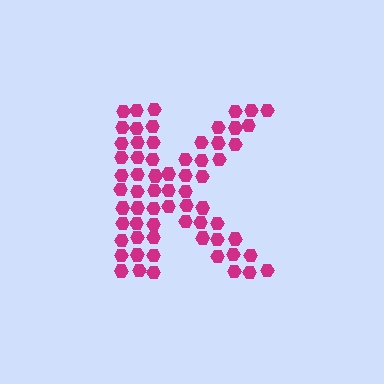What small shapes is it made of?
It is made of small hexagons.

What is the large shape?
The large shape is the letter K.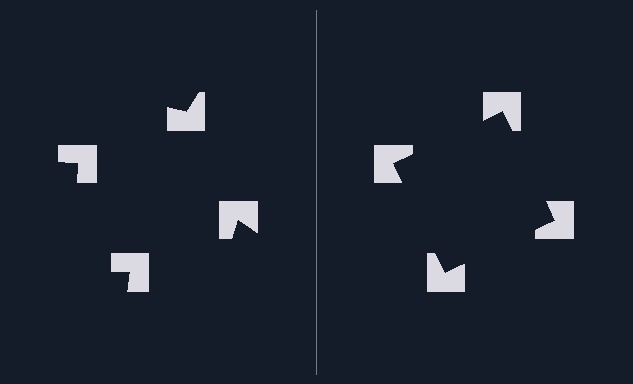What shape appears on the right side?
An illusory square.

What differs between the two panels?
The notched squares are positioned identically on both sides; only the wedge orientations differ. On the right they align to a square; on the left they are misaligned.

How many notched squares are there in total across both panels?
8 — 4 on each side.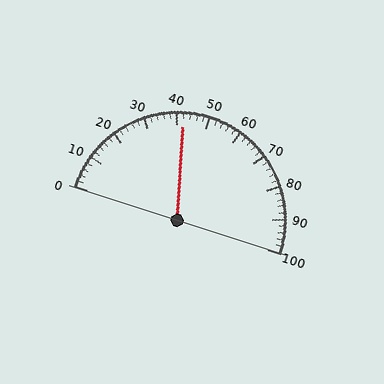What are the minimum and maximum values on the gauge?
The gauge ranges from 0 to 100.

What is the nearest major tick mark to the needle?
The nearest major tick mark is 40.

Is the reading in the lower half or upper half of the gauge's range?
The reading is in the lower half of the range (0 to 100).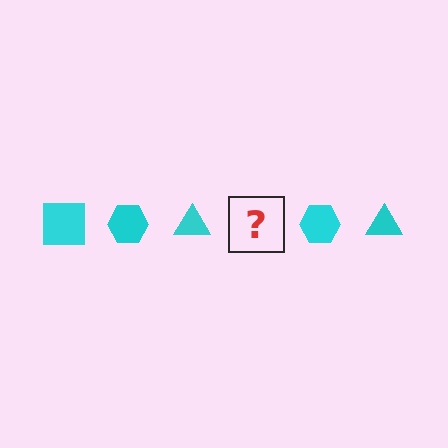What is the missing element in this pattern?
The missing element is a cyan square.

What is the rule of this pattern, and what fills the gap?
The rule is that the pattern cycles through square, hexagon, triangle shapes in cyan. The gap should be filled with a cyan square.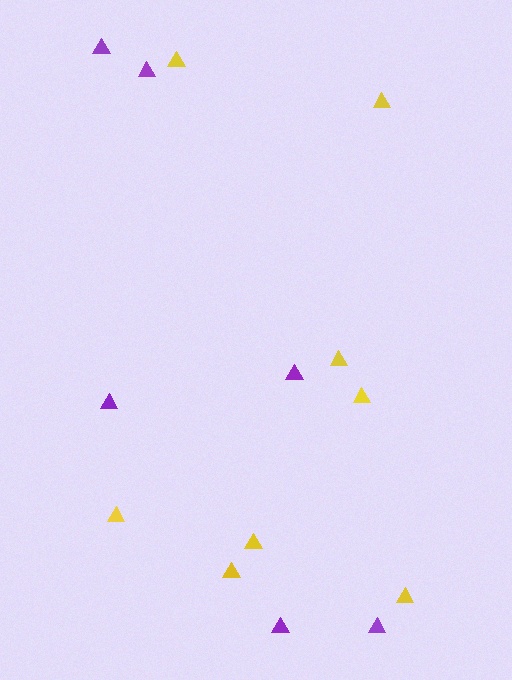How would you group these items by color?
There are 2 groups: one group of yellow triangles (8) and one group of purple triangles (6).